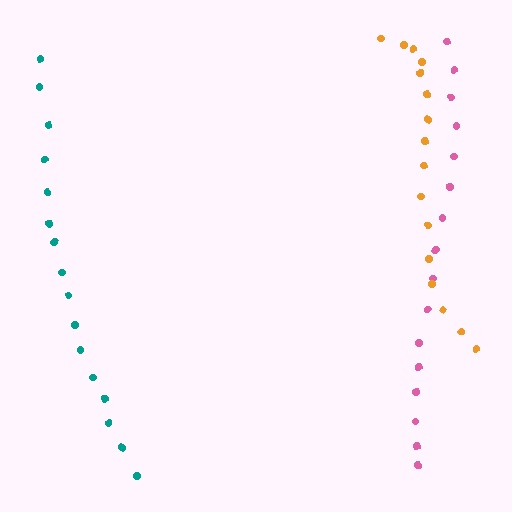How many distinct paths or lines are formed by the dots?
There are 3 distinct paths.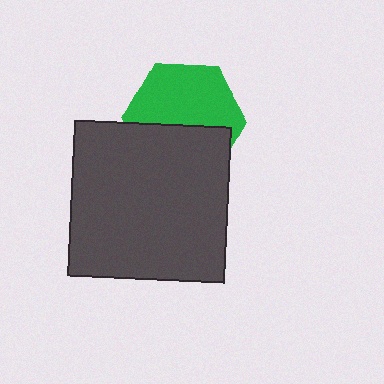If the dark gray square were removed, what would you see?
You would see the complete green hexagon.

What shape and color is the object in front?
The object in front is a dark gray square.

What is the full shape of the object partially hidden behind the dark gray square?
The partially hidden object is a green hexagon.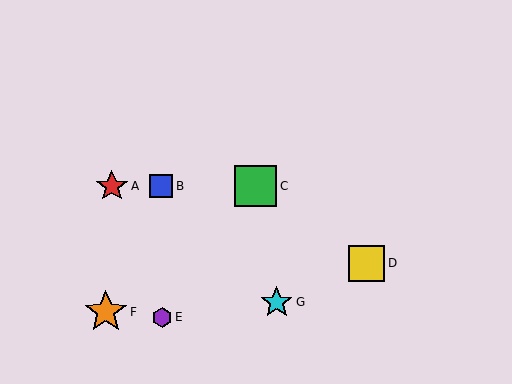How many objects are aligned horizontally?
3 objects (A, B, C) are aligned horizontally.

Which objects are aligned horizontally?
Objects A, B, C are aligned horizontally.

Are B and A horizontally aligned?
Yes, both are at y≈186.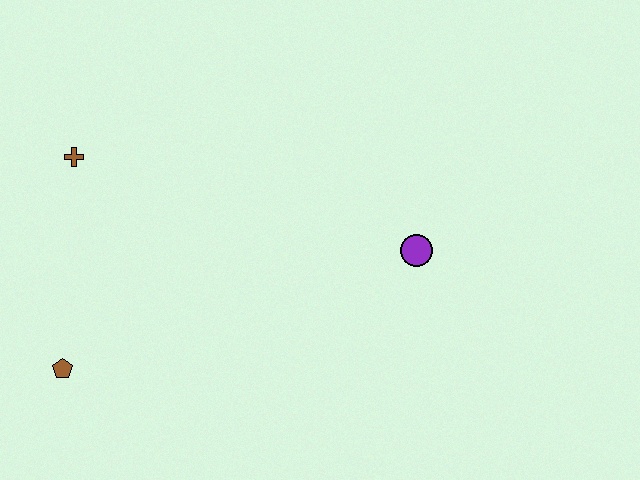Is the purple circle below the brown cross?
Yes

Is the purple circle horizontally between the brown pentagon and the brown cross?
No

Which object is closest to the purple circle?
The brown cross is closest to the purple circle.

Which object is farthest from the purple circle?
The brown pentagon is farthest from the purple circle.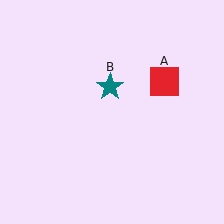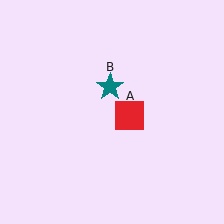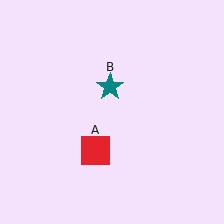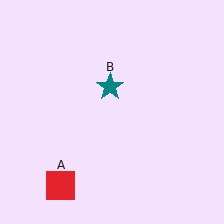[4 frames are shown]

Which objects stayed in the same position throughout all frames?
Teal star (object B) remained stationary.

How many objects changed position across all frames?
1 object changed position: red square (object A).